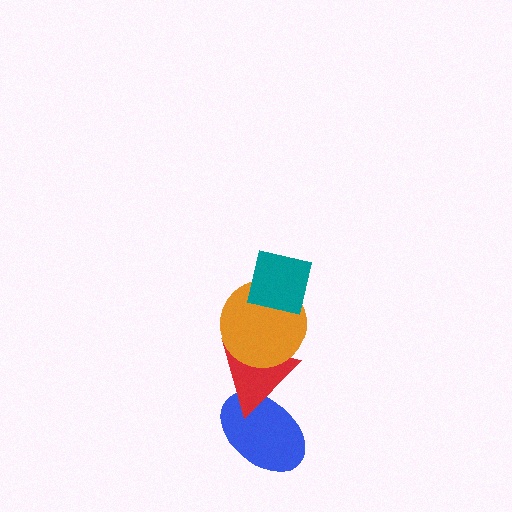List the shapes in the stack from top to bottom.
From top to bottom: the teal square, the orange circle, the red triangle, the blue ellipse.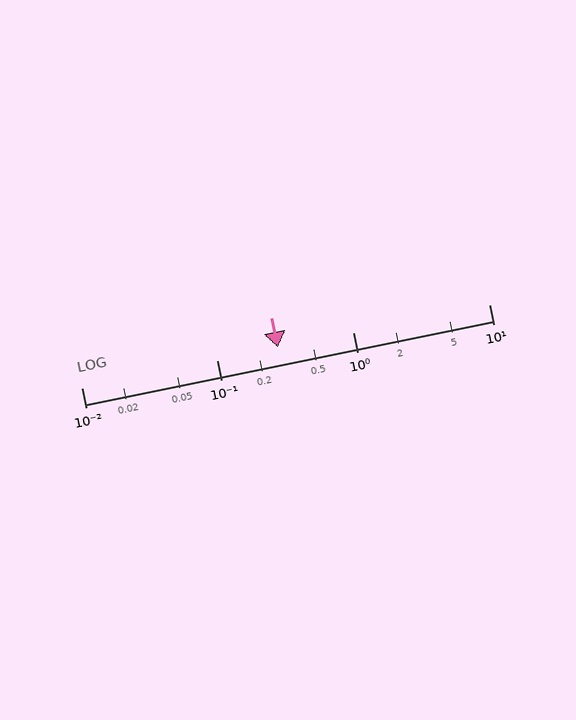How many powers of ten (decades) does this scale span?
The scale spans 3 decades, from 0.01 to 10.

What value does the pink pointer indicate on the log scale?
The pointer indicates approximately 0.28.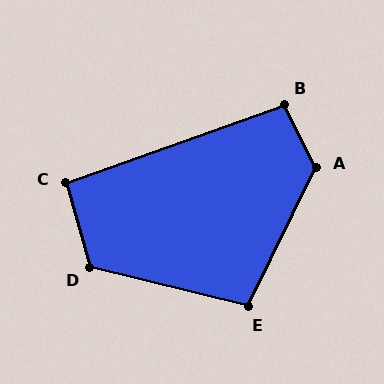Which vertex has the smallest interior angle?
C, at approximately 94 degrees.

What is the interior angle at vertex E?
Approximately 103 degrees (obtuse).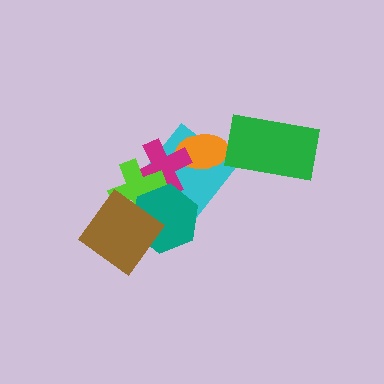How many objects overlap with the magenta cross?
4 objects overlap with the magenta cross.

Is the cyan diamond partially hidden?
Yes, it is partially covered by another shape.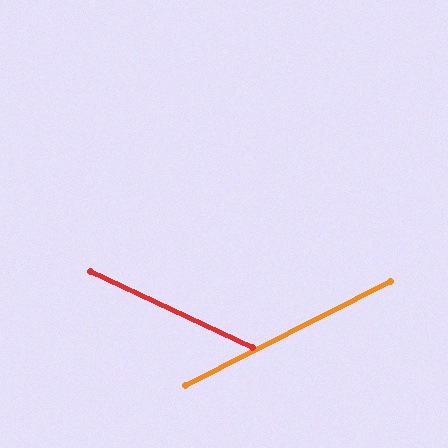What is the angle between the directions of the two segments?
Approximately 52 degrees.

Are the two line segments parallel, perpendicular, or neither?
Neither parallel nor perpendicular — they differ by about 52°.